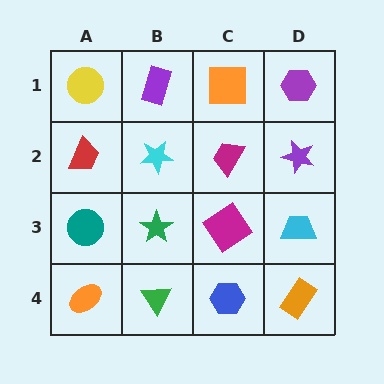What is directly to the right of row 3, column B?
A magenta diamond.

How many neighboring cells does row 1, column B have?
3.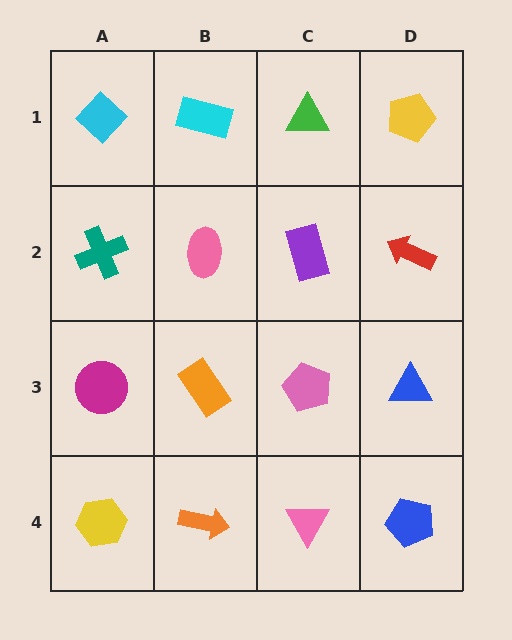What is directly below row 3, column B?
An orange arrow.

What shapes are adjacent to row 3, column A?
A teal cross (row 2, column A), a yellow hexagon (row 4, column A), an orange rectangle (row 3, column B).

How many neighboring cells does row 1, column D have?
2.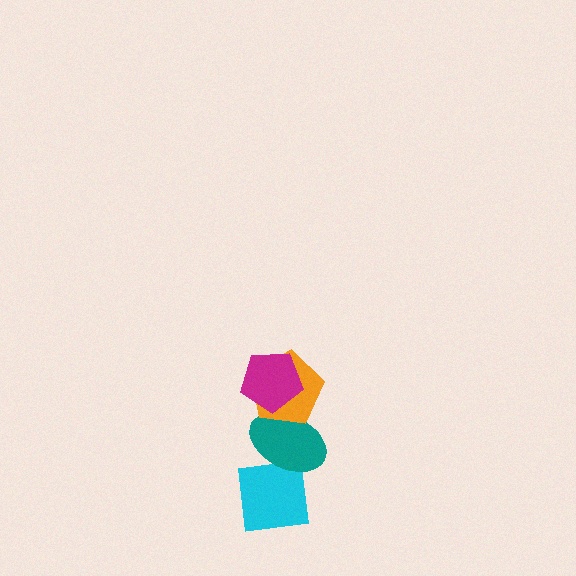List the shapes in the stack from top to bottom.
From top to bottom: the magenta pentagon, the orange pentagon, the teal ellipse, the cyan square.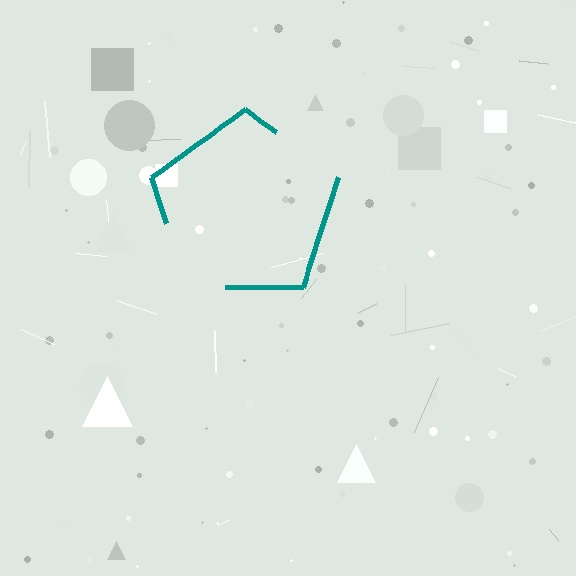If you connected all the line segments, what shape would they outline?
They would outline a pentagon.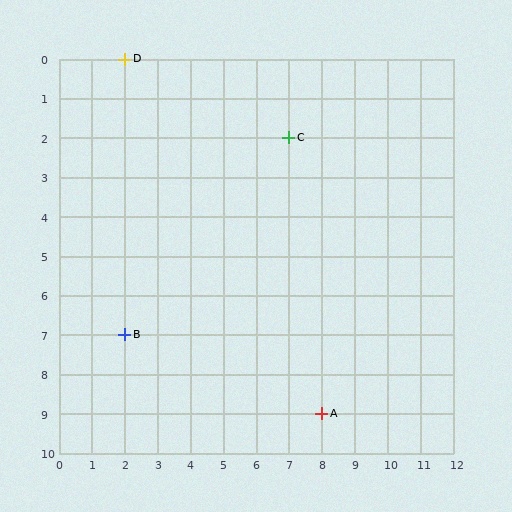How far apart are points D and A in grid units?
Points D and A are 6 columns and 9 rows apart (about 10.8 grid units diagonally).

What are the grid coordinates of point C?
Point C is at grid coordinates (7, 2).